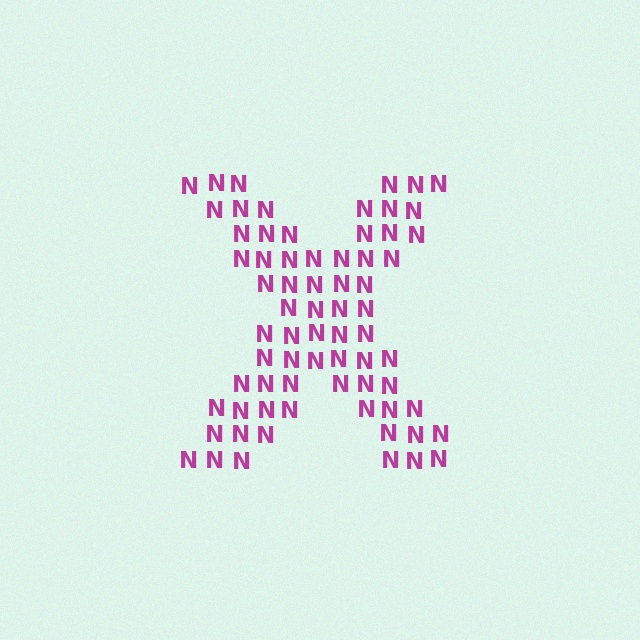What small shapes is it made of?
It is made of small letter N's.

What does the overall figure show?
The overall figure shows the letter X.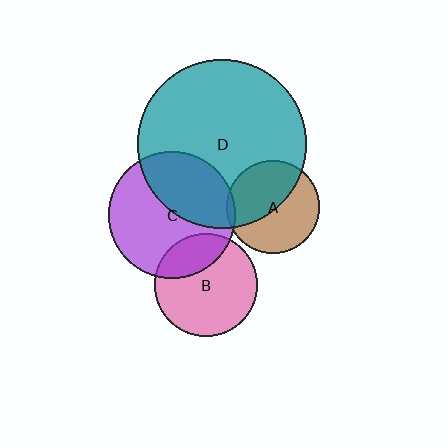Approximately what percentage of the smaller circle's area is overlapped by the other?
Approximately 5%.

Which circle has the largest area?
Circle D (teal).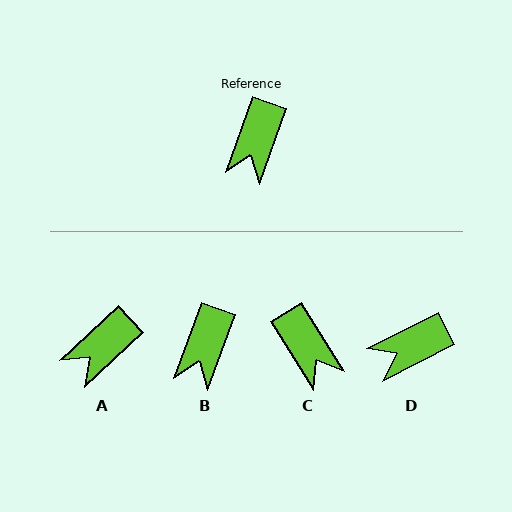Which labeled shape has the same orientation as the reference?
B.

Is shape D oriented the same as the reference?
No, it is off by about 43 degrees.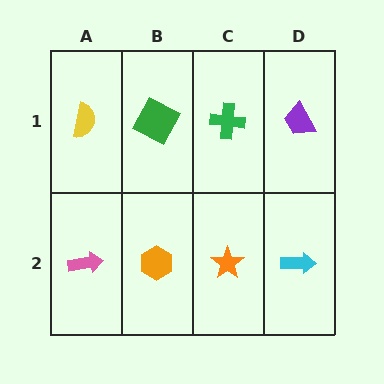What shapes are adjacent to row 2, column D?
A purple trapezoid (row 1, column D), an orange star (row 2, column C).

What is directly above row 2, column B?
A green square.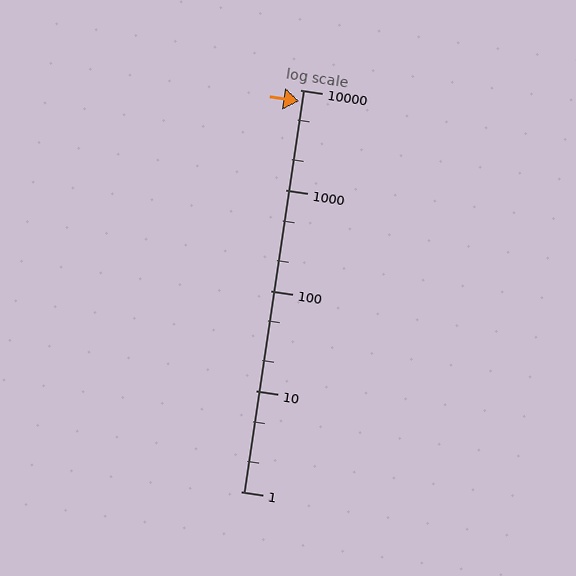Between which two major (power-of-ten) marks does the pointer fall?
The pointer is between 1000 and 10000.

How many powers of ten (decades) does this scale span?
The scale spans 4 decades, from 1 to 10000.